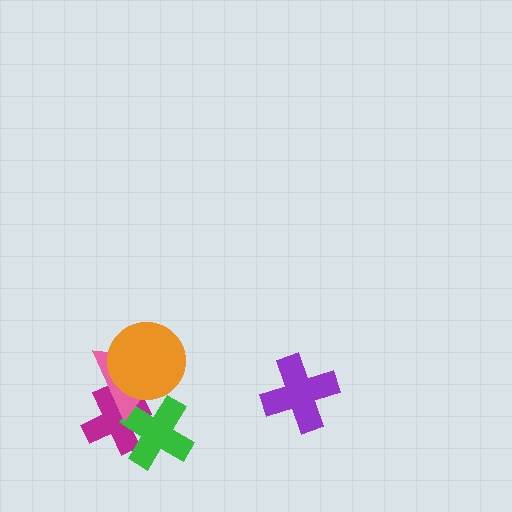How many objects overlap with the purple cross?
0 objects overlap with the purple cross.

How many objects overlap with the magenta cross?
2 objects overlap with the magenta cross.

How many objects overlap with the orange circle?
1 object overlaps with the orange circle.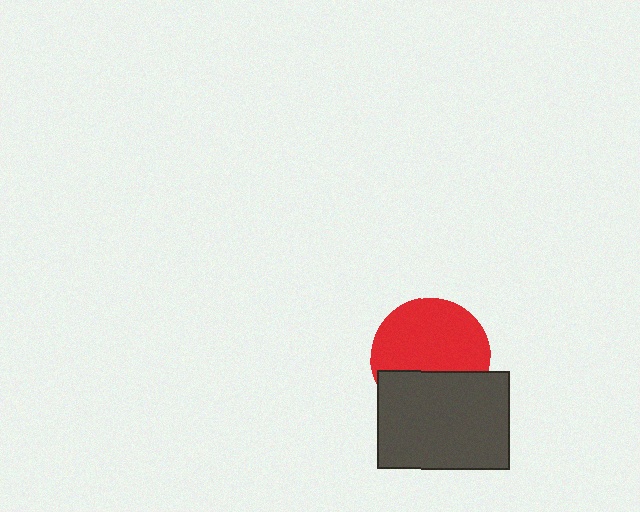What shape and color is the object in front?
The object in front is a dark gray rectangle.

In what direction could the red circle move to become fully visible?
The red circle could move up. That would shift it out from behind the dark gray rectangle entirely.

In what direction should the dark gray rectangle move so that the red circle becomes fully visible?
The dark gray rectangle should move down. That is the shortest direction to clear the overlap and leave the red circle fully visible.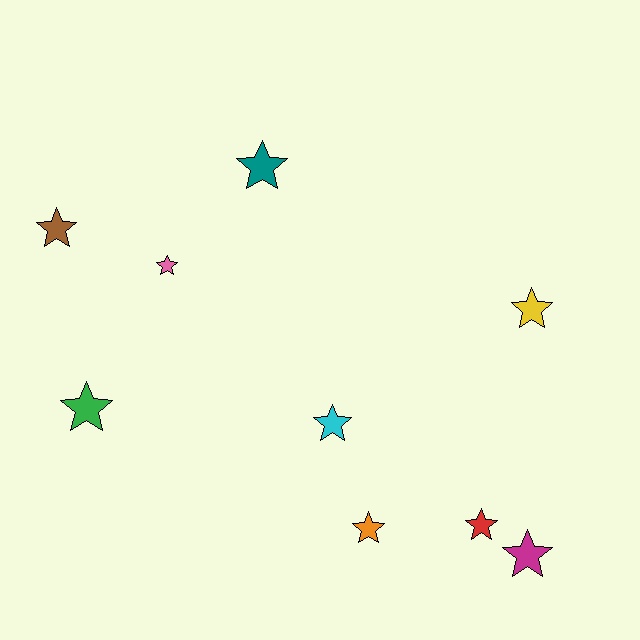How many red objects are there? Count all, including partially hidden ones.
There is 1 red object.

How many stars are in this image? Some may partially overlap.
There are 9 stars.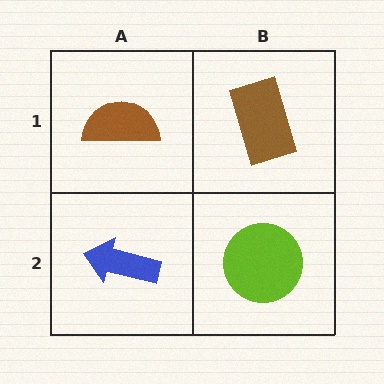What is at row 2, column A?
A blue arrow.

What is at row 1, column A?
A brown semicircle.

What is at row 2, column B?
A lime circle.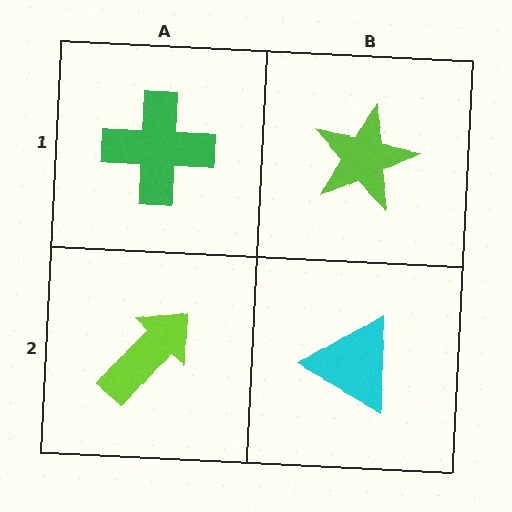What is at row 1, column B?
A lime star.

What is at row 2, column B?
A cyan triangle.